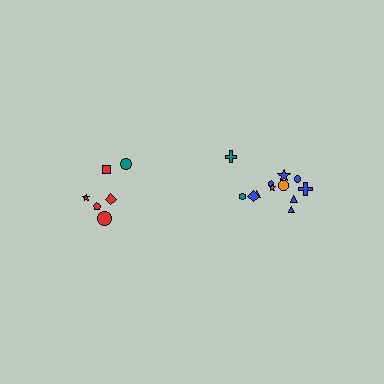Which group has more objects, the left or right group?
The right group.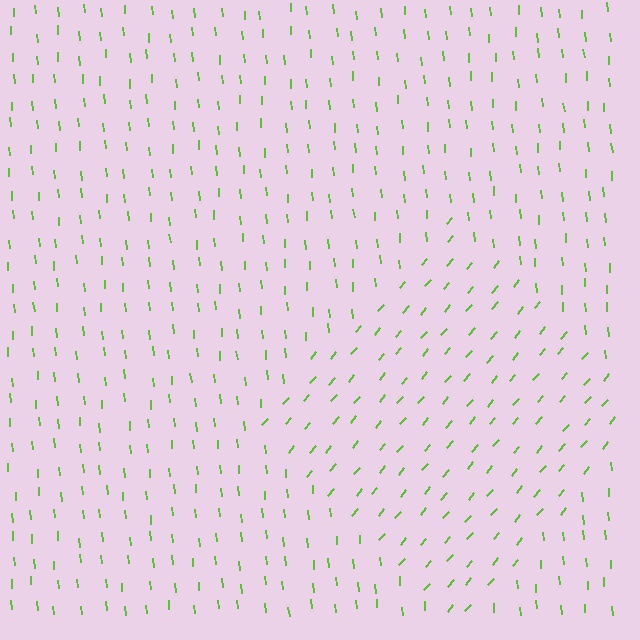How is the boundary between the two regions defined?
The boundary is defined purely by a change in line orientation (approximately 45 degrees difference). All lines are the same color and thickness.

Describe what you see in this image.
The image is filled with small lime line segments. A diamond region in the image has lines oriented differently from the surrounding lines, creating a visible texture boundary.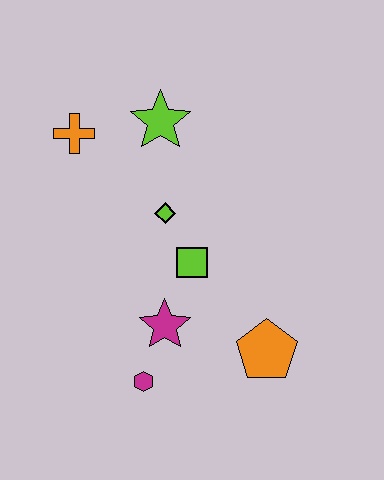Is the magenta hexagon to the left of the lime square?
Yes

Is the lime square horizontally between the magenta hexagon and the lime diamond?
No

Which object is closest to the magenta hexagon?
The magenta star is closest to the magenta hexagon.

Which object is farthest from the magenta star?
The orange cross is farthest from the magenta star.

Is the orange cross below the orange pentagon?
No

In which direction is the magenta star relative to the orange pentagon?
The magenta star is to the left of the orange pentagon.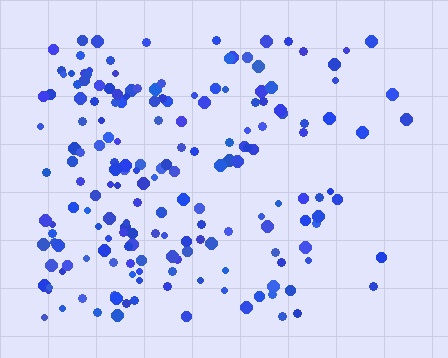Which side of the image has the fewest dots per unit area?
The right.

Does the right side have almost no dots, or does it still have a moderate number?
Still a moderate number, just noticeably fewer than the left.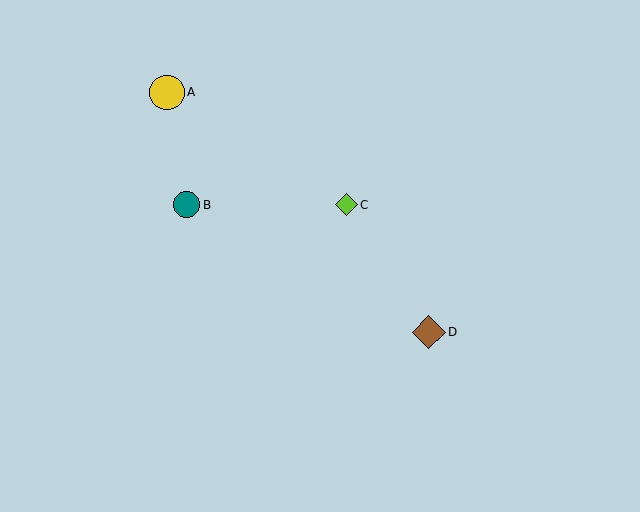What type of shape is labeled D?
Shape D is a brown diamond.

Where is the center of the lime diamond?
The center of the lime diamond is at (346, 205).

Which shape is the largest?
The yellow circle (labeled A) is the largest.